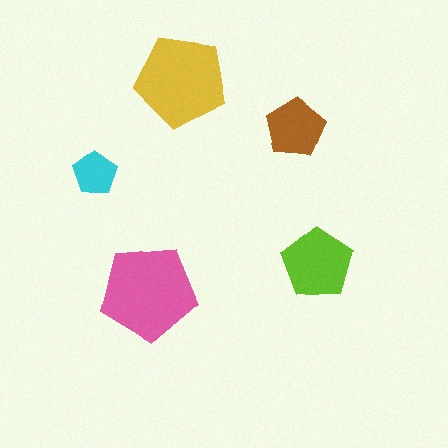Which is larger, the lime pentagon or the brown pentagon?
The lime one.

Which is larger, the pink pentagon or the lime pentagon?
The pink one.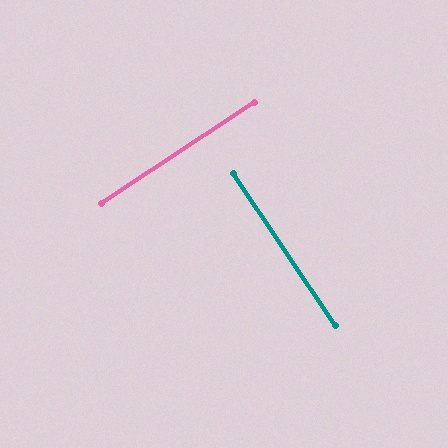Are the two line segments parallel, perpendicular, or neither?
Perpendicular — they meet at approximately 89°.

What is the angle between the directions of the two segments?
Approximately 89 degrees.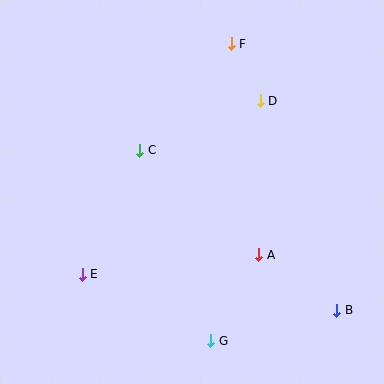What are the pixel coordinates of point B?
Point B is at (336, 310).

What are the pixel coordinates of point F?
Point F is at (231, 44).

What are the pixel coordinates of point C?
Point C is at (140, 150).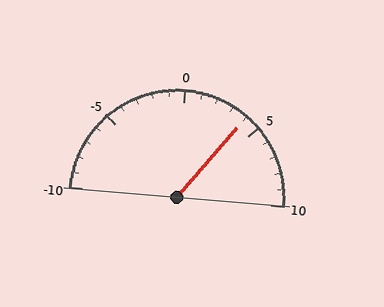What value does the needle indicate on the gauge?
The needle indicates approximately 4.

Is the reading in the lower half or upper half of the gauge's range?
The reading is in the upper half of the range (-10 to 10).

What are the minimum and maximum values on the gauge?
The gauge ranges from -10 to 10.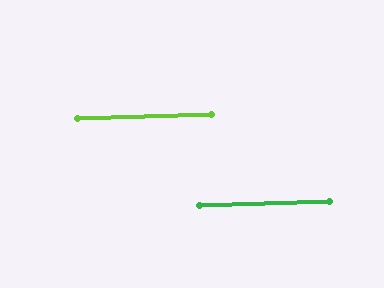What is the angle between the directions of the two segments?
Approximately 0 degrees.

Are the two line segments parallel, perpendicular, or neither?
Parallel — their directions differ by only 0.2°.